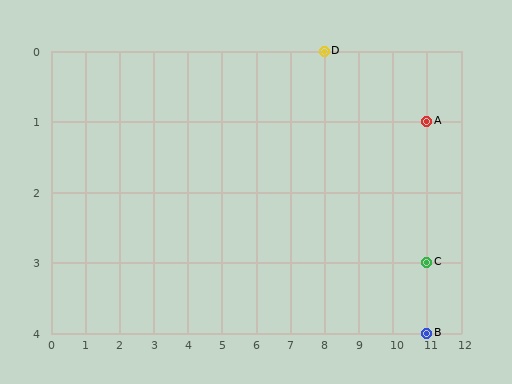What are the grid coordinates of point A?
Point A is at grid coordinates (11, 1).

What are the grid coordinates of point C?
Point C is at grid coordinates (11, 3).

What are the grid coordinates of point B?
Point B is at grid coordinates (11, 4).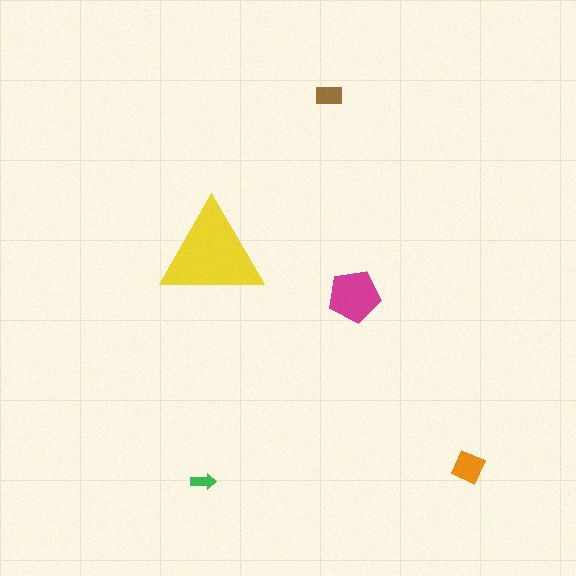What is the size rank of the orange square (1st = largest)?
3rd.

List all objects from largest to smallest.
The yellow triangle, the magenta pentagon, the orange square, the brown rectangle, the green arrow.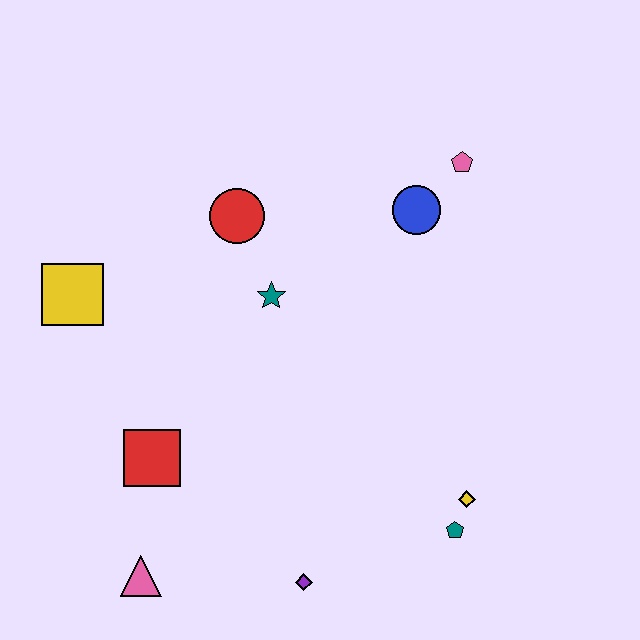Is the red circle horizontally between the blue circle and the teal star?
No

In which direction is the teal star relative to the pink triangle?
The teal star is above the pink triangle.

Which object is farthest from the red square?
The pink pentagon is farthest from the red square.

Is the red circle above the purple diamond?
Yes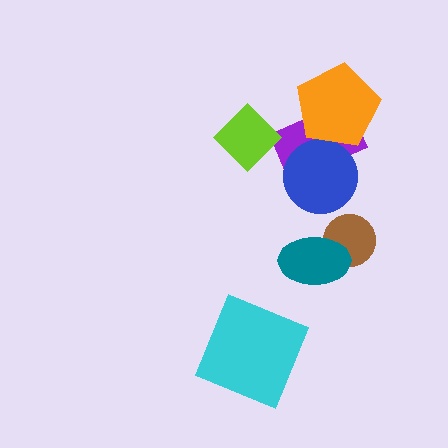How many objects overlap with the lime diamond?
0 objects overlap with the lime diamond.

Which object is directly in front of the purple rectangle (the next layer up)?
The blue circle is directly in front of the purple rectangle.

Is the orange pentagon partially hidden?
No, no other shape covers it.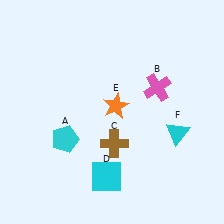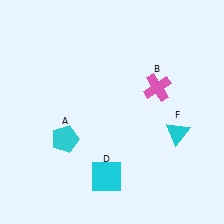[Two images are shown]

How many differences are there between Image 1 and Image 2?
There are 2 differences between the two images.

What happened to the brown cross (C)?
The brown cross (C) was removed in Image 2. It was in the bottom-right area of Image 1.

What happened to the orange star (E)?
The orange star (E) was removed in Image 2. It was in the top-right area of Image 1.